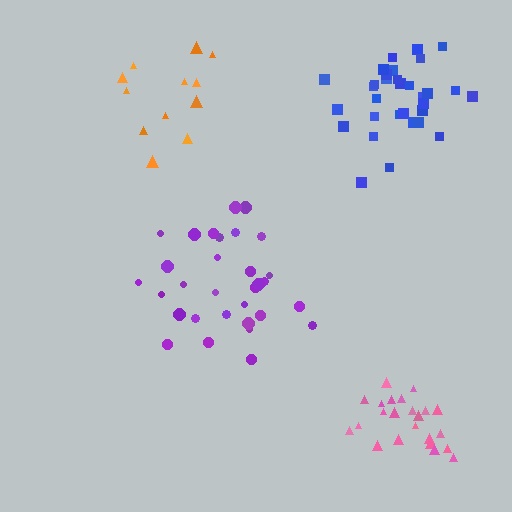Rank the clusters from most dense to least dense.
pink, blue, purple, orange.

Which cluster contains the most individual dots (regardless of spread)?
Blue (32).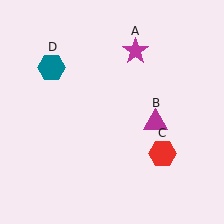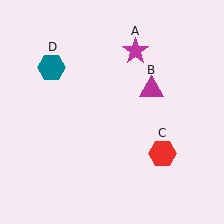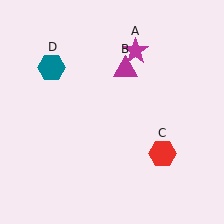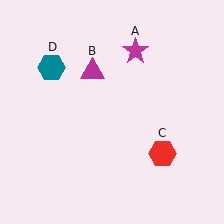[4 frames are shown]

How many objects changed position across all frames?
1 object changed position: magenta triangle (object B).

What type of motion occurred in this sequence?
The magenta triangle (object B) rotated counterclockwise around the center of the scene.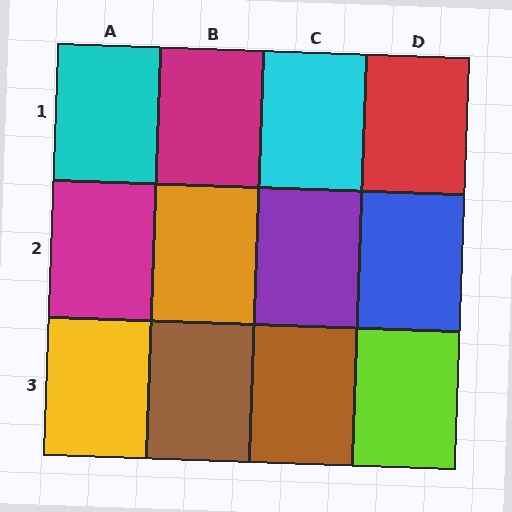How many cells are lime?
1 cell is lime.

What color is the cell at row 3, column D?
Lime.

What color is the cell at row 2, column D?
Blue.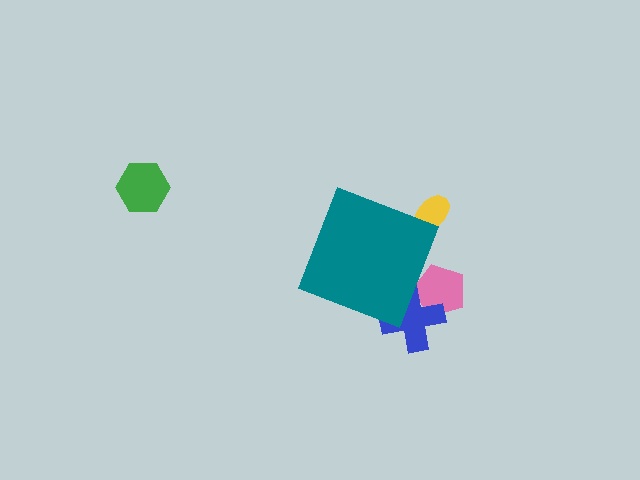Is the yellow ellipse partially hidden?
Yes, the yellow ellipse is partially hidden behind the teal diamond.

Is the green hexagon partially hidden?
No, the green hexagon is fully visible.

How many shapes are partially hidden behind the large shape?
3 shapes are partially hidden.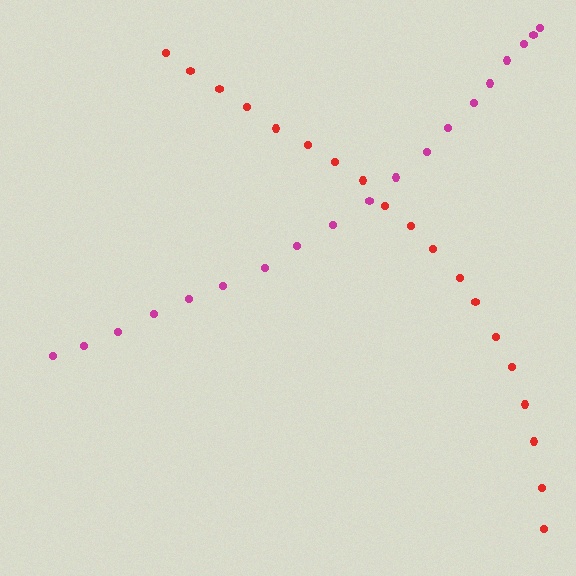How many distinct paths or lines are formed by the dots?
There are 2 distinct paths.